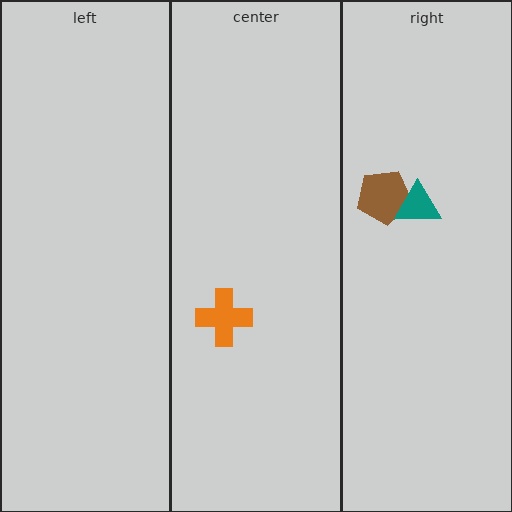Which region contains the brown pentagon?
The right region.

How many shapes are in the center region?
1.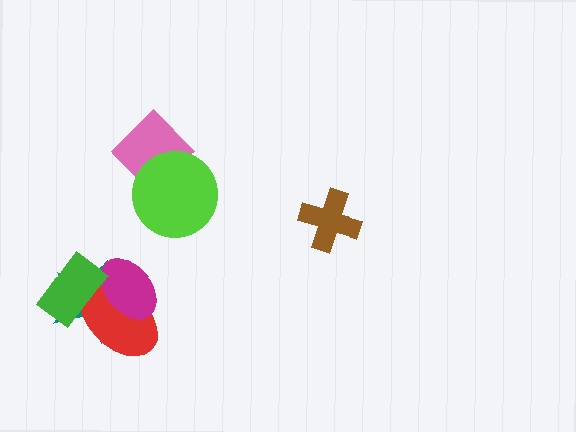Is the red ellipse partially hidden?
Yes, it is partially covered by another shape.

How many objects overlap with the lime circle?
1 object overlaps with the lime circle.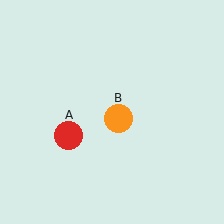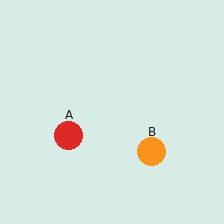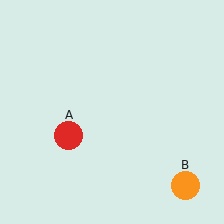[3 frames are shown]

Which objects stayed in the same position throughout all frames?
Red circle (object A) remained stationary.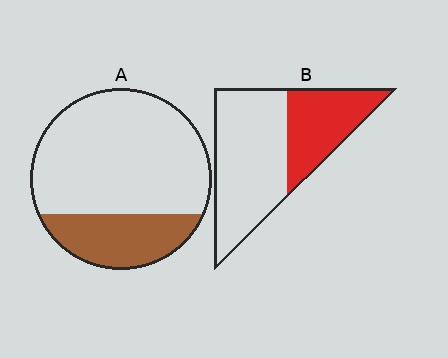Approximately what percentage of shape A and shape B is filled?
A is approximately 25% and B is approximately 35%.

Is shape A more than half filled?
No.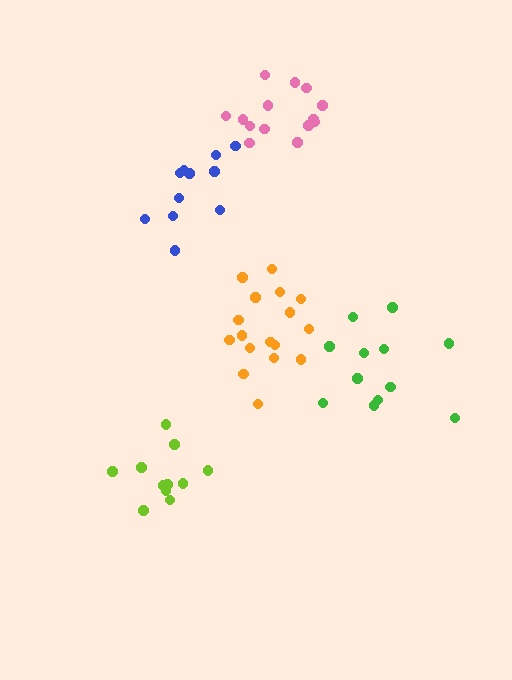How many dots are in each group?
Group 1: 11 dots, Group 2: 11 dots, Group 3: 14 dots, Group 4: 12 dots, Group 5: 17 dots (65 total).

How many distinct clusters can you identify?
There are 5 distinct clusters.